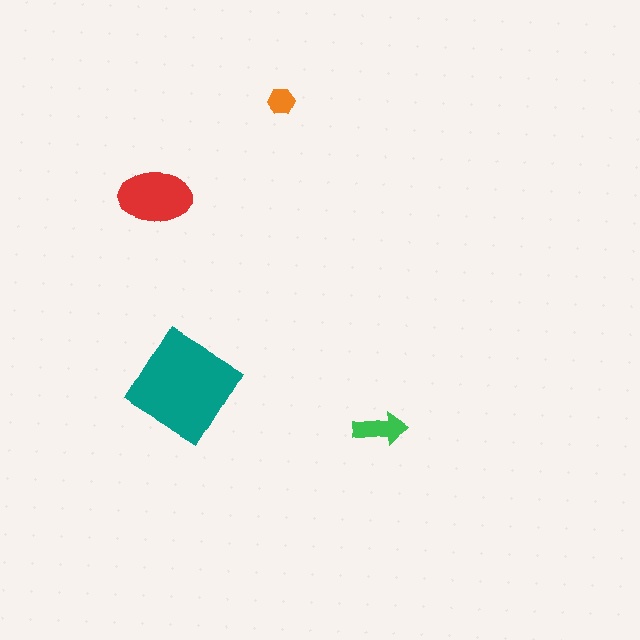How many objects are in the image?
There are 4 objects in the image.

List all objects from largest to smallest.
The teal diamond, the red ellipse, the green arrow, the orange hexagon.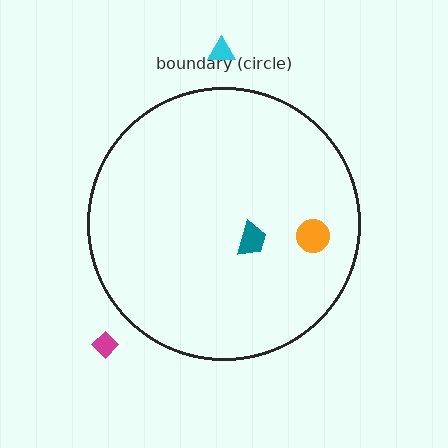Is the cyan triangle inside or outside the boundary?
Outside.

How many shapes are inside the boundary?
2 inside, 2 outside.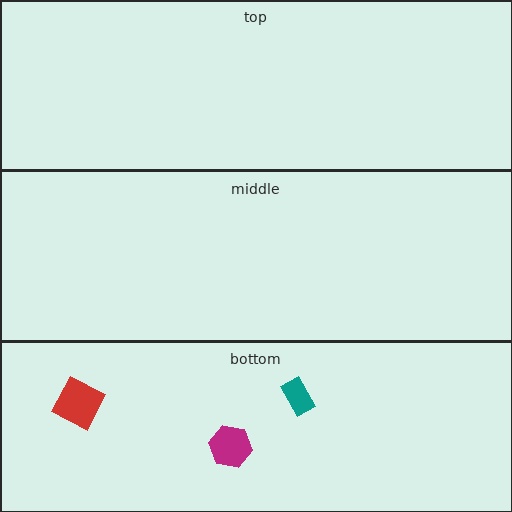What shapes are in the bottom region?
The red diamond, the magenta hexagon, the teal rectangle.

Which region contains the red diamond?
The bottom region.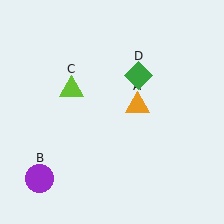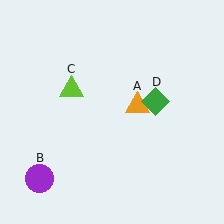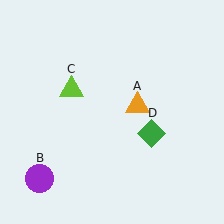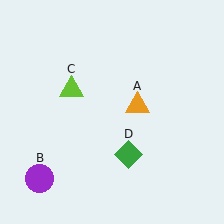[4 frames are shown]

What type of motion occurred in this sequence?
The green diamond (object D) rotated clockwise around the center of the scene.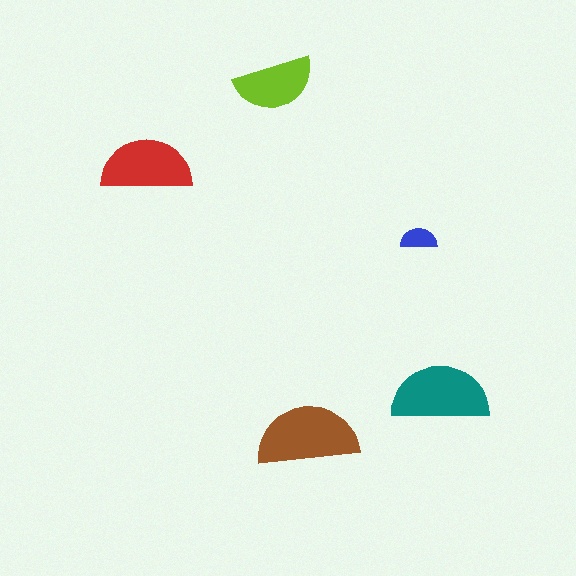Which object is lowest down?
The brown semicircle is bottommost.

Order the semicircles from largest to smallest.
the brown one, the teal one, the red one, the lime one, the blue one.